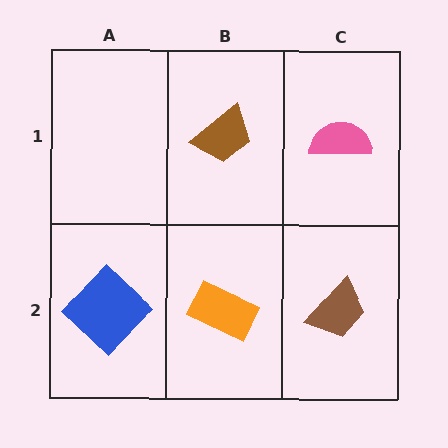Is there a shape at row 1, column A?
No, that cell is empty.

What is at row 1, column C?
A pink semicircle.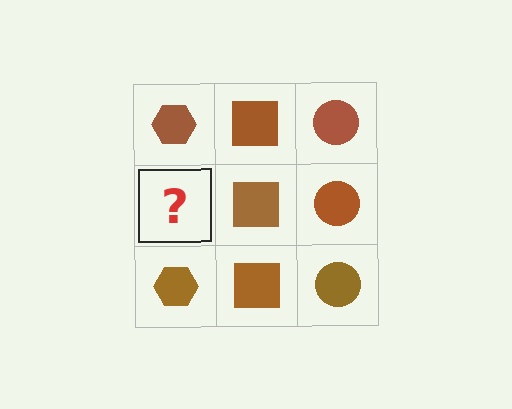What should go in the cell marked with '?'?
The missing cell should contain a brown hexagon.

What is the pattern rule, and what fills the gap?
The rule is that each column has a consistent shape. The gap should be filled with a brown hexagon.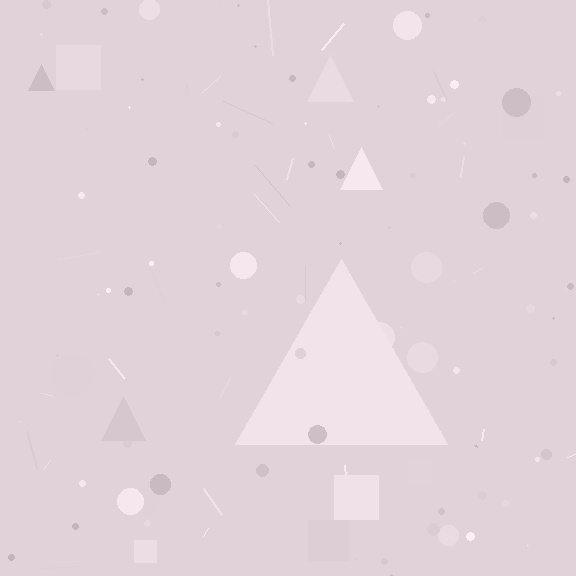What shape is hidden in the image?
A triangle is hidden in the image.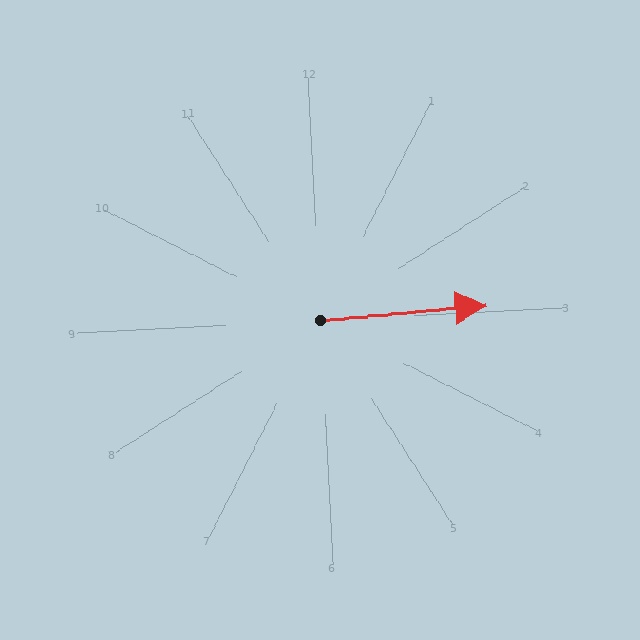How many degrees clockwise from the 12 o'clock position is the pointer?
Approximately 88 degrees.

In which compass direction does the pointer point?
East.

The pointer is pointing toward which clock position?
Roughly 3 o'clock.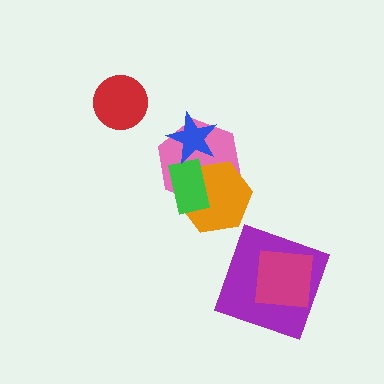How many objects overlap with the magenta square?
1 object overlaps with the magenta square.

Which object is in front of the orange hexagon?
The green rectangle is in front of the orange hexagon.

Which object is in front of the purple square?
The magenta square is in front of the purple square.